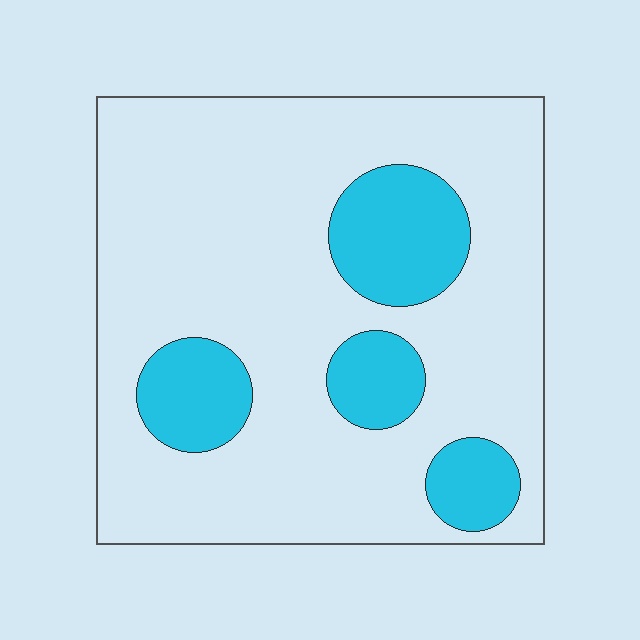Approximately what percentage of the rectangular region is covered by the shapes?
Approximately 20%.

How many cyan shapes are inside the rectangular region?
4.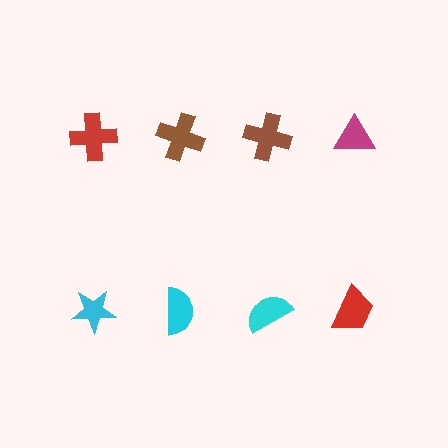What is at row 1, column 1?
A red cross.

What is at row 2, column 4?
A red trapezoid.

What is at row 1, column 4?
A magenta triangle.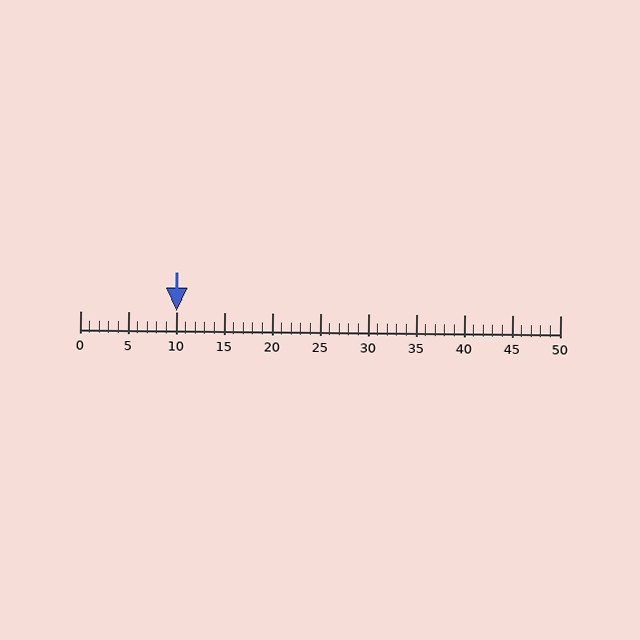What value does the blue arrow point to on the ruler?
The blue arrow points to approximately 10.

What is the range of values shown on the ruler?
The ruler shows values from 0 to 50.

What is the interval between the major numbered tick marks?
The major tick marks are spaced 5 units apart.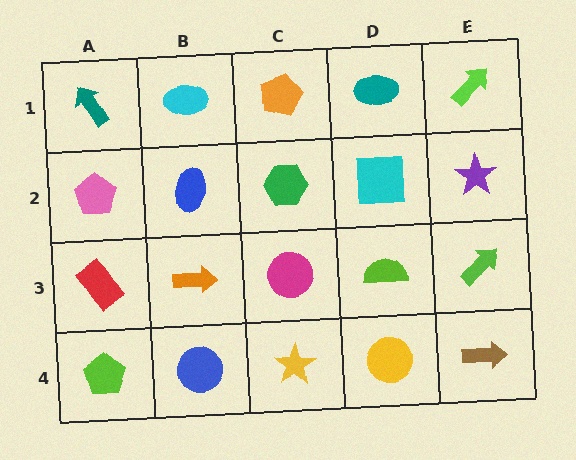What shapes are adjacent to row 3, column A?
A pink pentagon (row 2, column A), a lime pentagon (row 4, column A), an orange arrow (row 3, column B).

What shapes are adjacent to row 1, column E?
A purple star (row 2, column E), a teal ellipse (row 1, column D).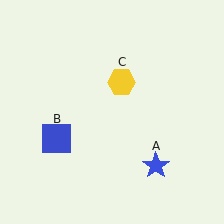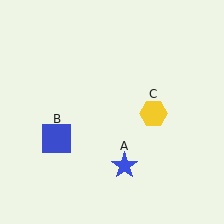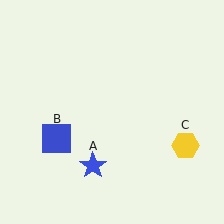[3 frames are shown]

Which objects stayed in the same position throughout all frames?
Blue square (object B) remained stationary.